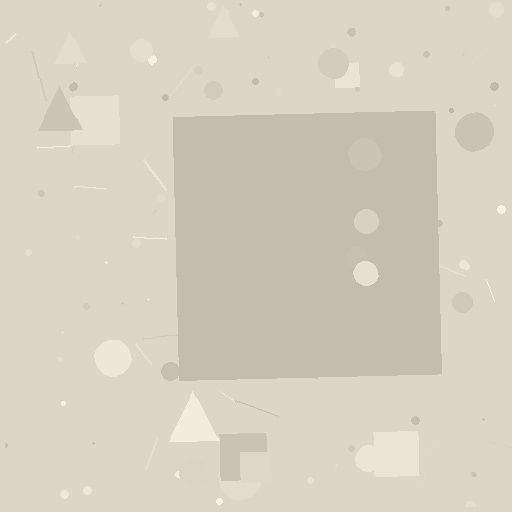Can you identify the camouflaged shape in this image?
The camouflaged shape is a square.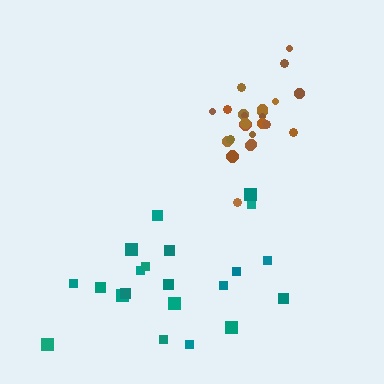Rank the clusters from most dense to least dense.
brown, teal.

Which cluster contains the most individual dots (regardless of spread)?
Brown (24).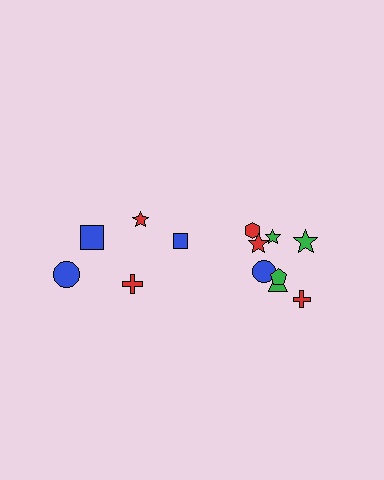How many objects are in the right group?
There are 8 objects.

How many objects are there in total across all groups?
There are 13 objects.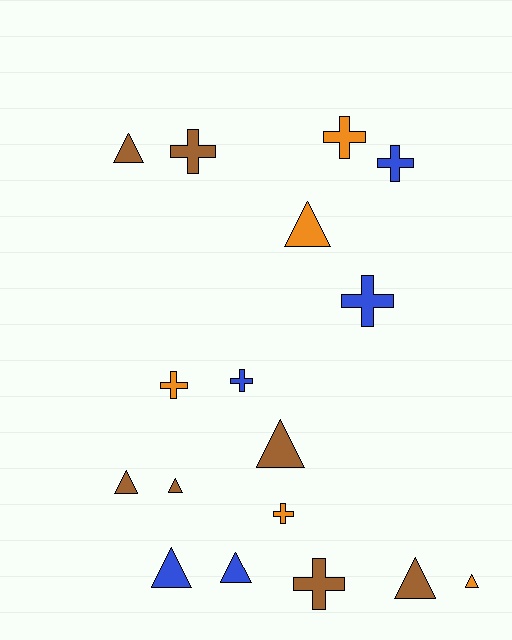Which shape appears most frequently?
Triangle, with 9 objects.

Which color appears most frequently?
Brown, with 7 objects.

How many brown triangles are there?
There are 5 brown triangles.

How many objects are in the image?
There are 17 objects.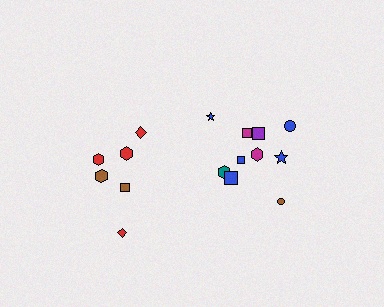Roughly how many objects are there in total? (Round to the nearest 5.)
Roughly 15 objects in total.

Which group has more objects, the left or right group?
The right group.